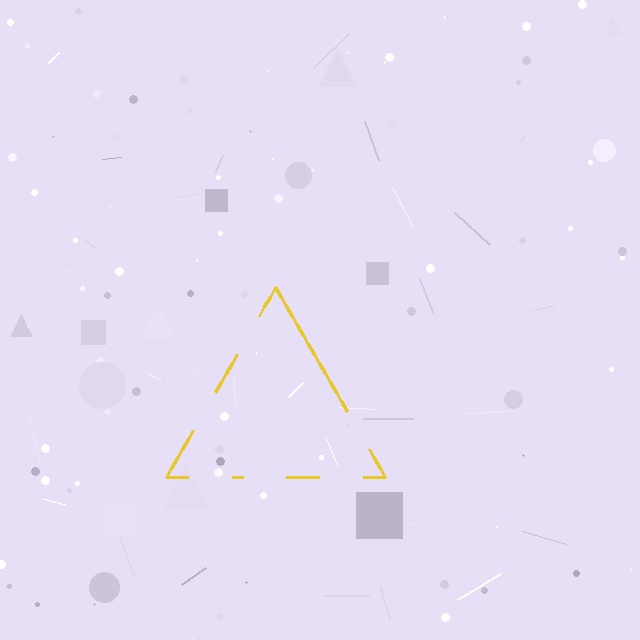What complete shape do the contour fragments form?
The contour fragments form a triangle.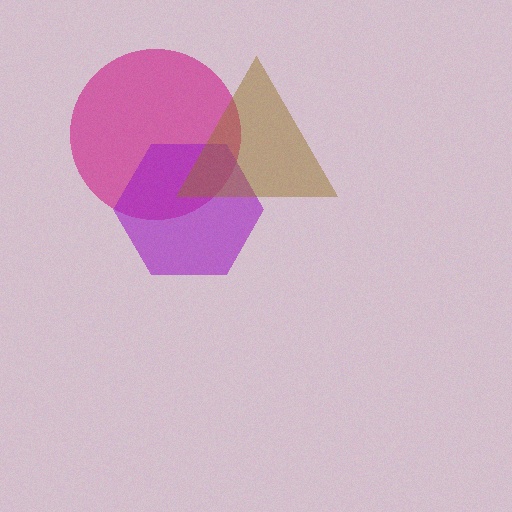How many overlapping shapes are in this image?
There are 3 overlapping shapes in the image.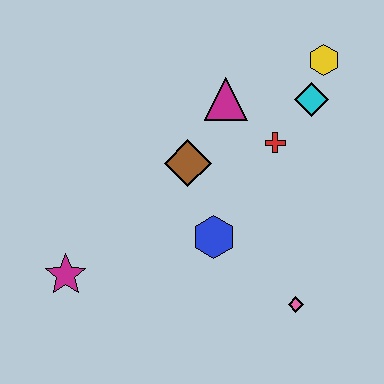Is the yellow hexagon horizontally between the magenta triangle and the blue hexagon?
No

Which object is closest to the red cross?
The cyan diamond is closest to the red cross.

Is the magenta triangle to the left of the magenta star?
No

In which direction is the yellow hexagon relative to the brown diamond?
The yellow hexagon is to the right of the brown diamond.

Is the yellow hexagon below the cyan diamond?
No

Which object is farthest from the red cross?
The magenta star is farthest from the red cross.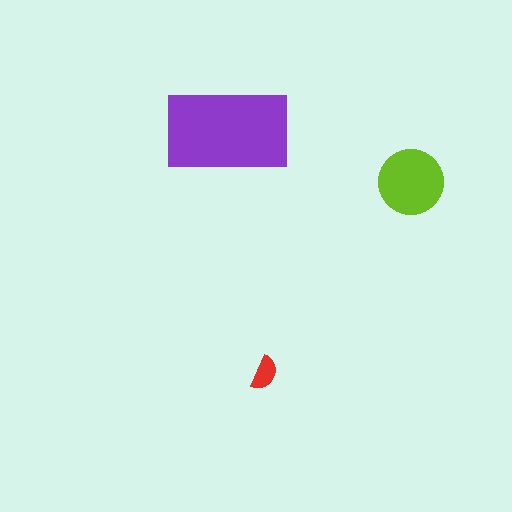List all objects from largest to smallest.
The purple rectangle, the lime circle, the red semicircle.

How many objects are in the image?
There are 3 objects in the image.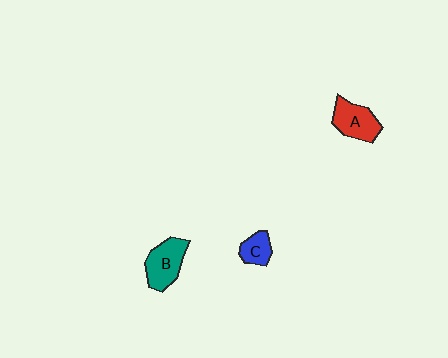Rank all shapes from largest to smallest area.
From largest to smallest: B (teal), A (red), C (blue).